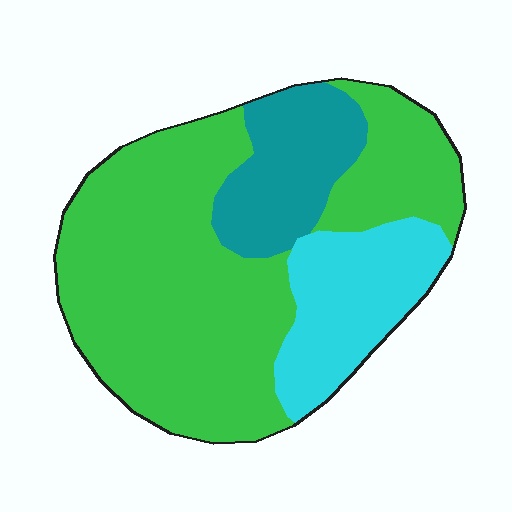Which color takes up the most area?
Green, at roughly 65%.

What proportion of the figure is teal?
Teal takes up about one sixth (1/6) of the figure.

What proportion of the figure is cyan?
Cyan takes up about one fifth (1/5) of the figure.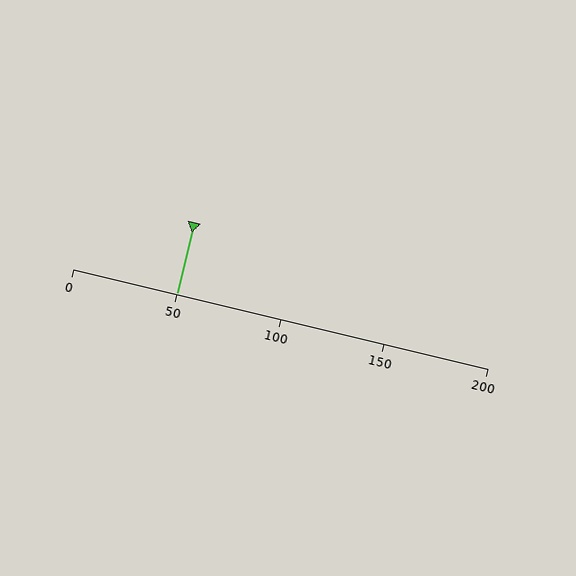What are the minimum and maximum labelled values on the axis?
The axis runs from 0 to 200.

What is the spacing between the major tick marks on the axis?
The major ticks are spaced 50 apart.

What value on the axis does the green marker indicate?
The marker indicates approximately 50.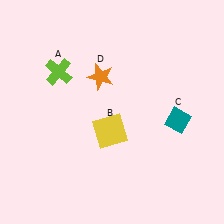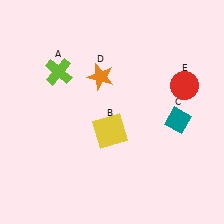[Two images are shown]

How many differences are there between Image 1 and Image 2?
There is 1 difference between the two images.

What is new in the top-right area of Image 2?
A red circle (E) was added in the top-right area of Image 2.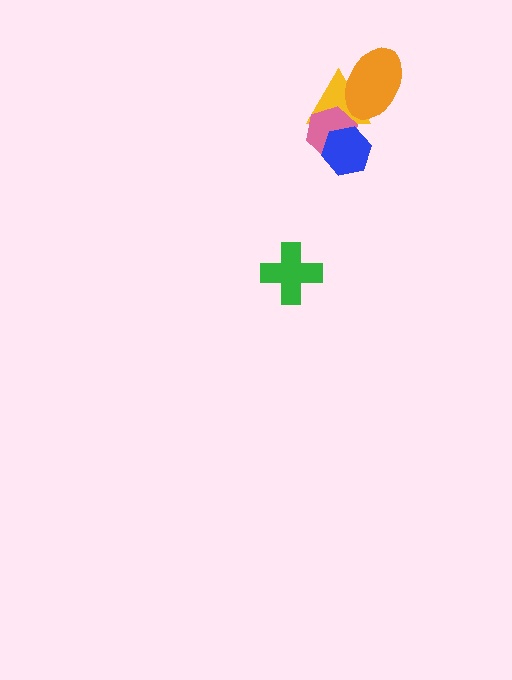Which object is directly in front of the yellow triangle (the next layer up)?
The orange ellipse is directly in front of the yellow triangle.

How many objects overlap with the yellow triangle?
3 objects overlap with the yellow triangle.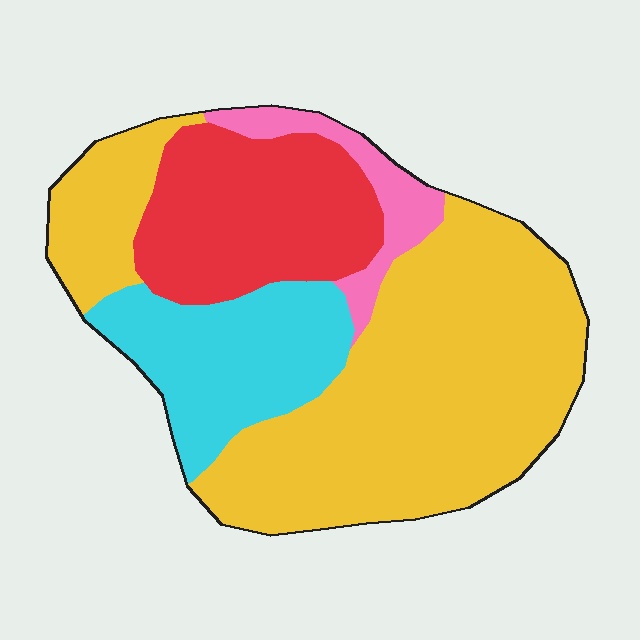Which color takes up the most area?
Yellow, at roughly 55%.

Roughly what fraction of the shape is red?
Red takes up less than a quarter of the shape.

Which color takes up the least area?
Pink, at roughly 5%.